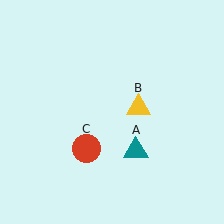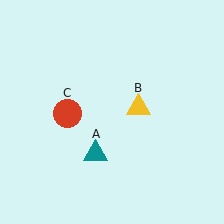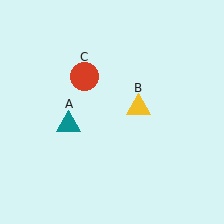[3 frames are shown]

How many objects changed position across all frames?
2 objects changed position: teal triangle (object A), red circle (object C).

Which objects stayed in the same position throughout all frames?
Yellow triangle (object B) remained stationary.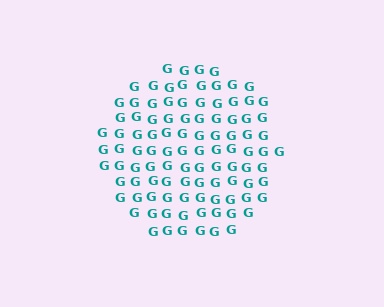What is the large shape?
The large shape is a circle.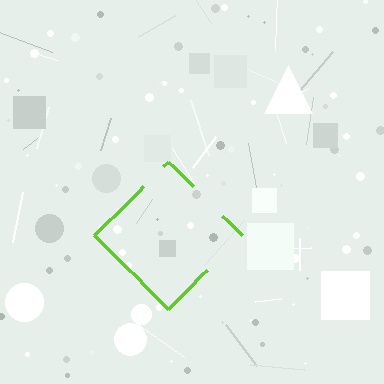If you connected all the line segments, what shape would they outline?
They would outline a diamond.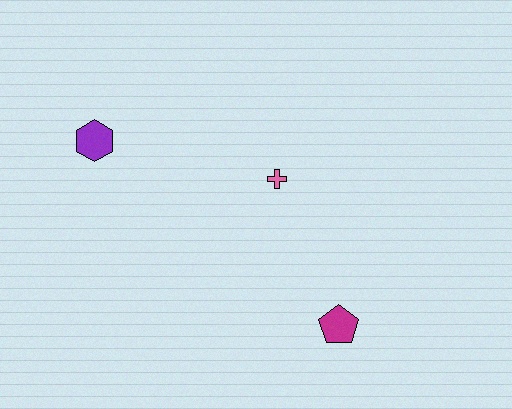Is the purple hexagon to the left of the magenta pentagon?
Yes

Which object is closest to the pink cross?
The magenta pentagon is closest to the pink cross.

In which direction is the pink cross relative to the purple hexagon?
The pink cross is to the right of the purple hexagon.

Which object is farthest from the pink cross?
The purple hexagon is farthest from the pink cross.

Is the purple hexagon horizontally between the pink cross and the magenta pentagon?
No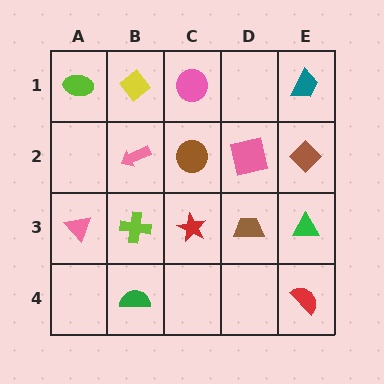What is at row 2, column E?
A brown diamond.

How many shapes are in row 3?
5 shapes.